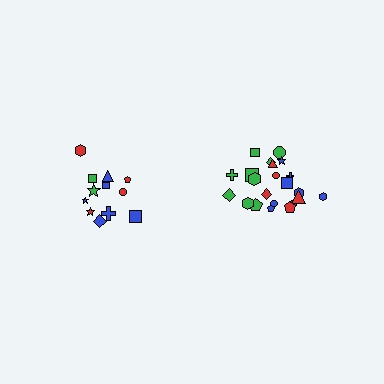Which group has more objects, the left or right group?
The right group.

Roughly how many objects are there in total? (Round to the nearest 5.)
Roughly 35 objects in total.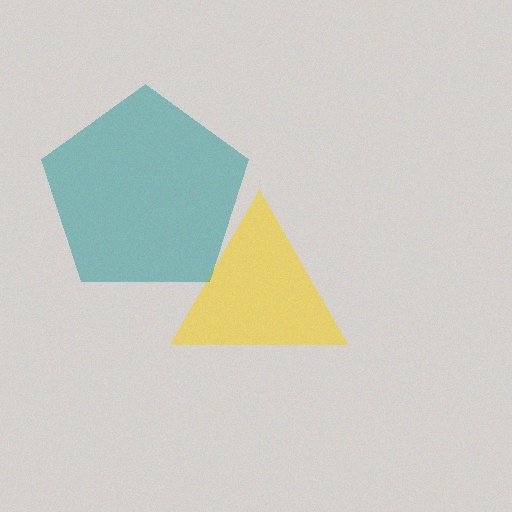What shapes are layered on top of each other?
The layered shapes are: a yellow triangle, a teal pentagon.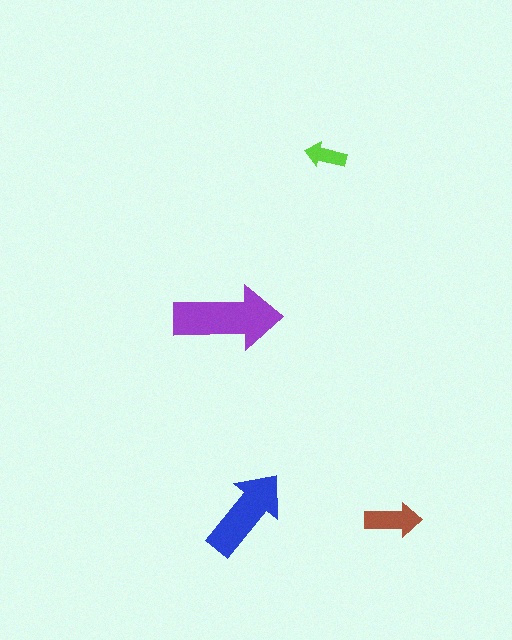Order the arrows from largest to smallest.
the purple one, the blue one, the brown one, the lime one.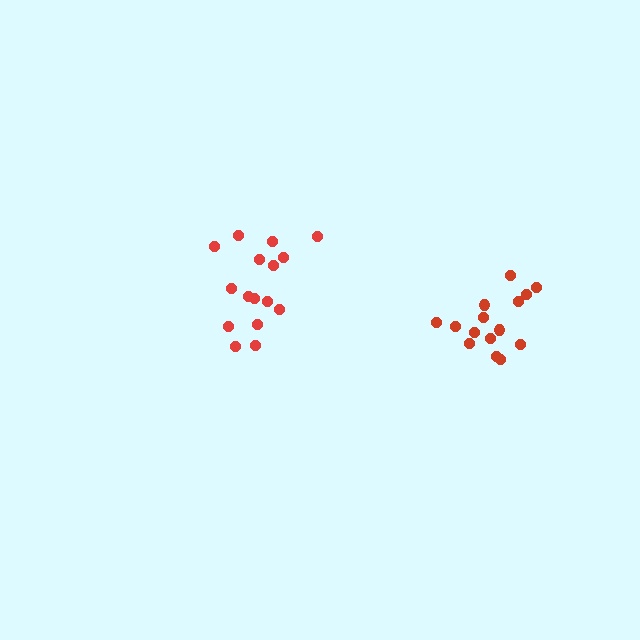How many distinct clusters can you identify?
There are 2 distinct clusters.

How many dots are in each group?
Group 1: 16 dots, Group 2: 15 dots (31 total).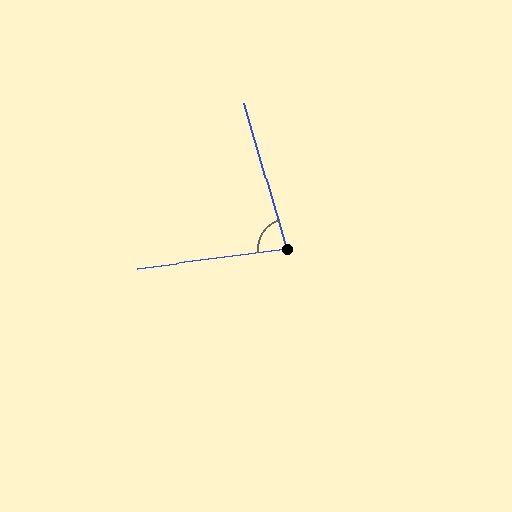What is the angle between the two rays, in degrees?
Approximately 81 degrees.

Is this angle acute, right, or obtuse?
It is acute.